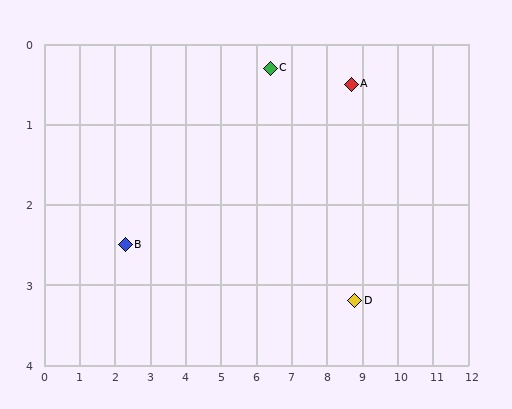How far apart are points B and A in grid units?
Points B and A are about 6.7 grid units apart.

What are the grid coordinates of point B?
Point B is at approximately (2.3, 2.5).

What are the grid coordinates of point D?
Point D is at approximately (8.8, 3.2).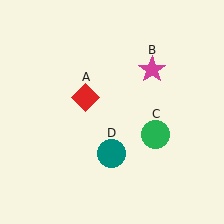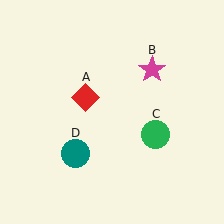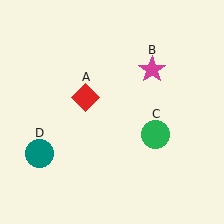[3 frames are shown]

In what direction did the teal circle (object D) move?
The teal circle (object D) moved left.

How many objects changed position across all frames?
1 object changed position: teal circle (object D).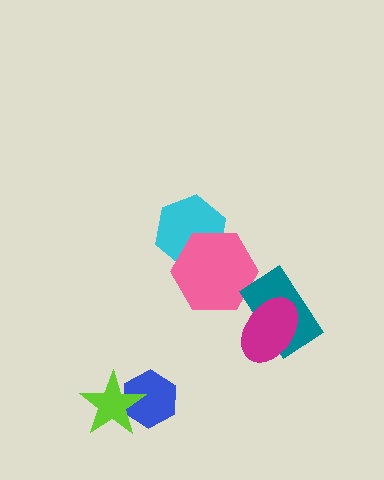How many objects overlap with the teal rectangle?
1 object overlaps with the teal rectangle.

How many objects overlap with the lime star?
1 object overlaps with the lime star.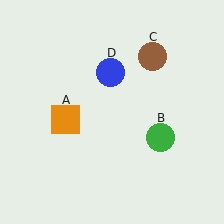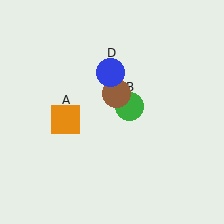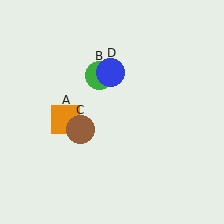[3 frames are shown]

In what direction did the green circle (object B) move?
The green circle (object B) moved up and to the left.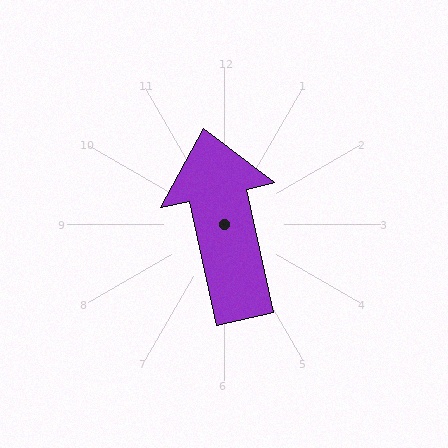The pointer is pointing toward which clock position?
Roughly 12 o'clock.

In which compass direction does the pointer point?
North.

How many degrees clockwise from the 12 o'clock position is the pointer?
Approximately 348 degrees.